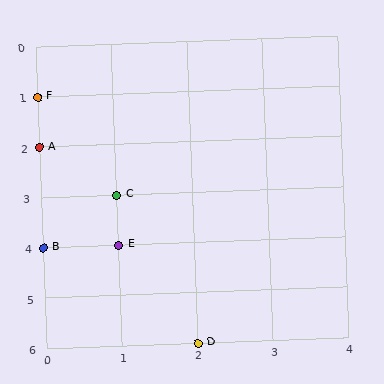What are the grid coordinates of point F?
Point F is at grid coordinates (0, 1).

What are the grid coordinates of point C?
Point C is at grid coordinates (1, 3).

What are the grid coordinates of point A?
Point A is at grid coordinates (0, 2).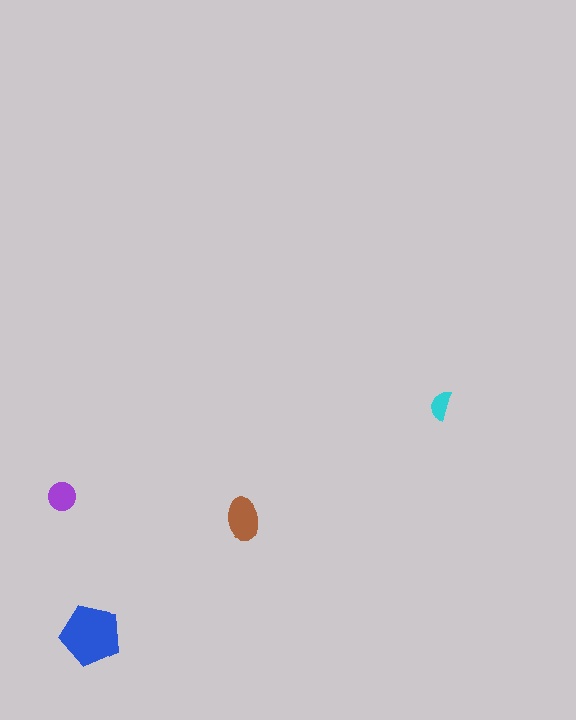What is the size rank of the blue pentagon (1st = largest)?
1st.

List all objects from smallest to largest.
The cyan semicircle, the purple circle, the brown ellipse, the blue pentagon.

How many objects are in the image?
There are 4 objects in the image.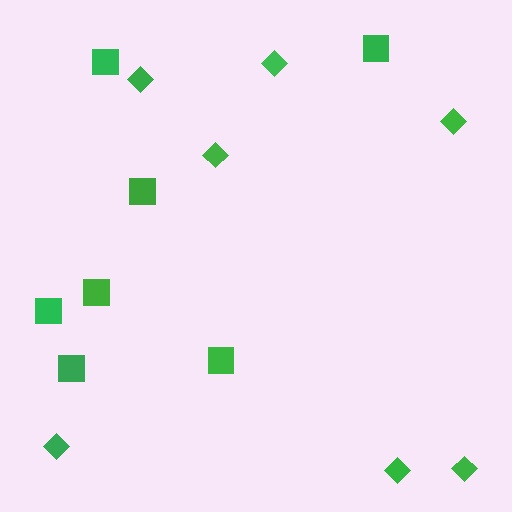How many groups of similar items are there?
There are 2 groups: one group of diamonds (7) and one group of squares (7).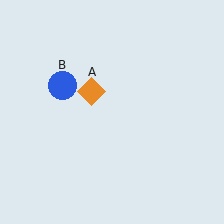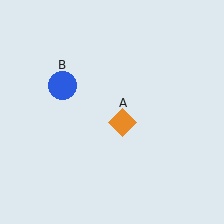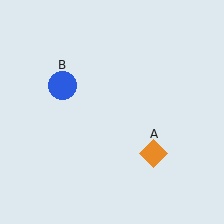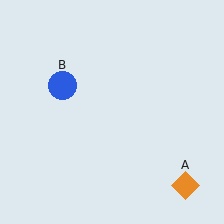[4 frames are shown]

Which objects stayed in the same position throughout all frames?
Blue circle (object B) remained stationary.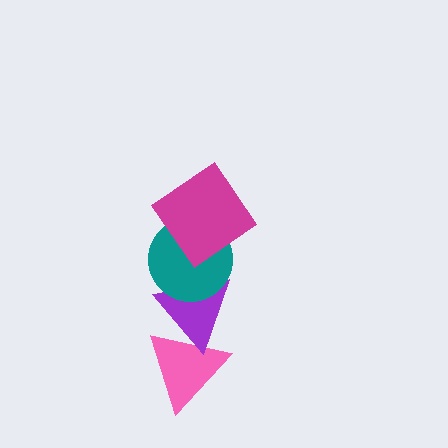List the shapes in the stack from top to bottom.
From top to bottom: the magenta diamond, the teal circle, the purple triangle, the pink triangle.